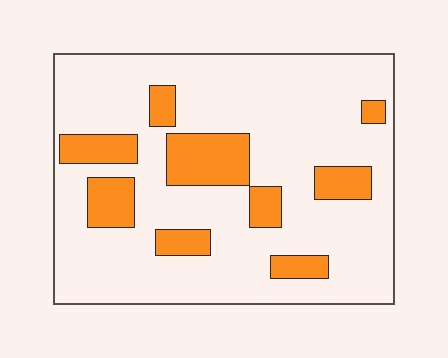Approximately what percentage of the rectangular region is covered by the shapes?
Approximately 20%.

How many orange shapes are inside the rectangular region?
9.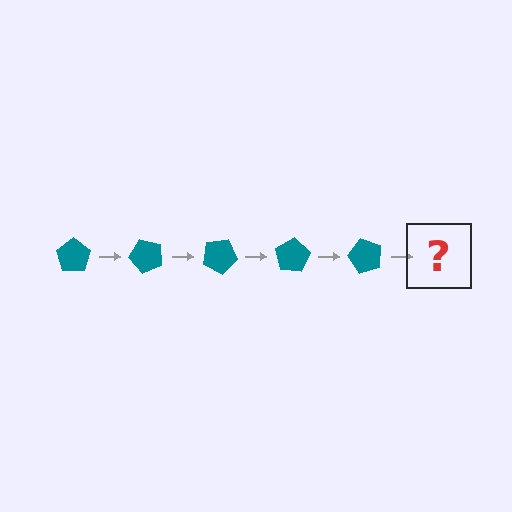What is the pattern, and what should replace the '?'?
The pattern is that the pentagon rotates 50 degrees each step. The '?' should be a teal pentagon rotated 250 degrees.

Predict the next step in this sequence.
The next step is a teal pentagon rotated 250 degrees.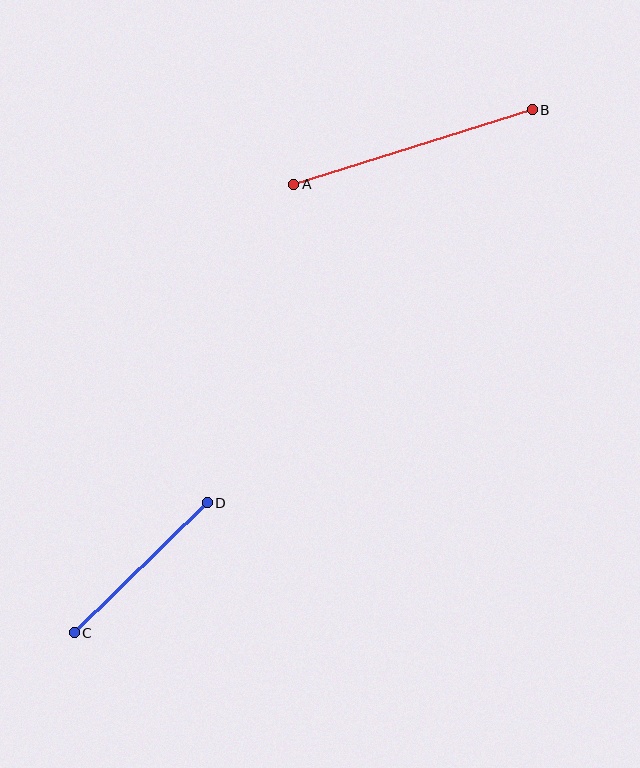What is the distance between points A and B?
The distance is approximately 250 pixels.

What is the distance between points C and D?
The distance is approximately 186 pixels.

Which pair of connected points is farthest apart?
Points A and B are farthest apart.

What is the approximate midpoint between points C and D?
The midpoint is at approximately (141, 568) pixels.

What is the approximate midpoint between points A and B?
The midpoint is at approximately (413, 147) pixels.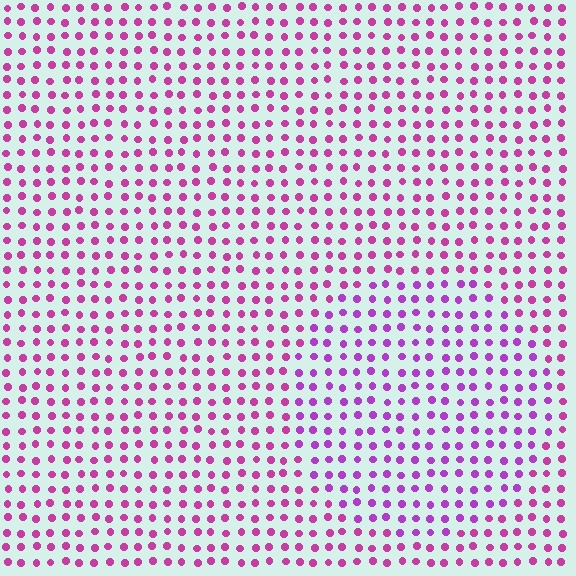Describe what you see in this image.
The image is filled with small magenta elements in a uniform arrangement. A circle-shaped region is visible where the elements are tinted to a slightly different hue, forming a subtle color boundary.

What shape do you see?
I see a circle.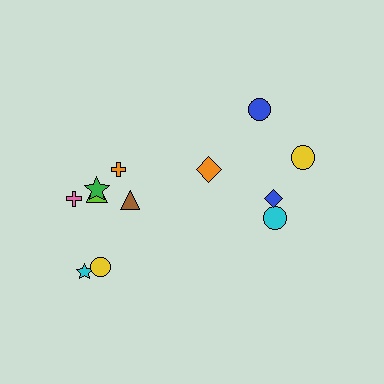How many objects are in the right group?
There are 5 objects.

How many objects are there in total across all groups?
There are 12 objects.